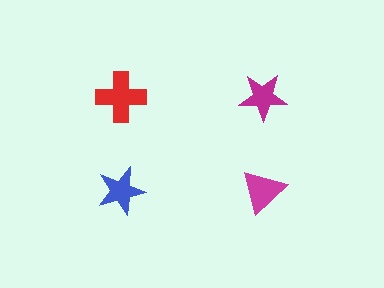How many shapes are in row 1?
2 shapes.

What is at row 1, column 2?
A magenta star.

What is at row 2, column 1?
A blue star.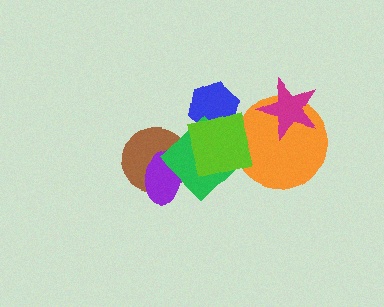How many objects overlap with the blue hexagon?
2 objects overlap with the blue hexagon.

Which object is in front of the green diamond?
The lime square is in front of the green diamond.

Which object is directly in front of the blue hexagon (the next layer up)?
The green diamond is directly in front of the blue hexagon.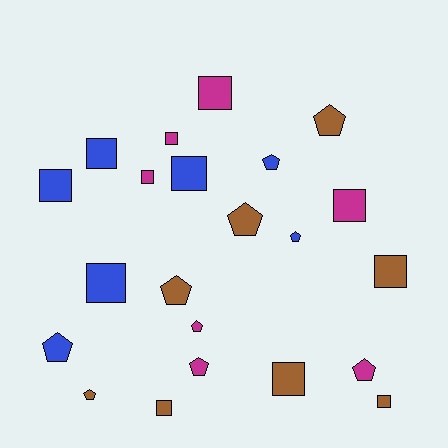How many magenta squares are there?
There are 4 magenta squares.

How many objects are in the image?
There are 22 objects.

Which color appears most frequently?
Brown, with 8 objects.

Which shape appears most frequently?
Square, with 12 objects.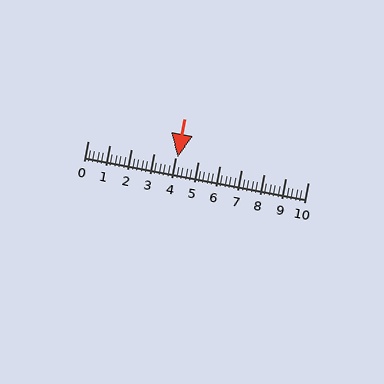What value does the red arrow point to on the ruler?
The red arrow points to approximately 4.1.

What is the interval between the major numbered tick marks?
The major tick marks are spaced 1 units apart.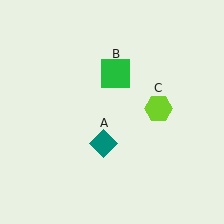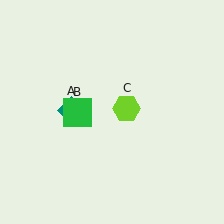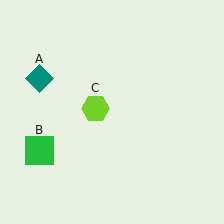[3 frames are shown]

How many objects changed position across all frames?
3 objects changed position: teal diamond (object A), green square (object B), lime hexagon (object C).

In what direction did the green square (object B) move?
The green square (object B) moved down and to the left.